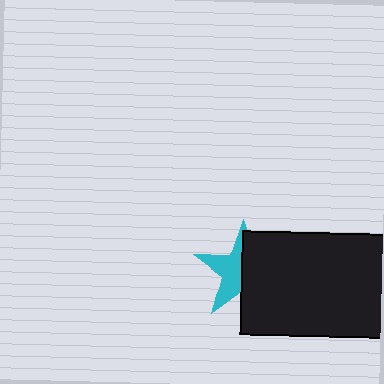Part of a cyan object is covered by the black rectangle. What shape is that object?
It is a star.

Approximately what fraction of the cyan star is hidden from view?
Roughly 51% of the cyan star is hidden behind the black rectangle.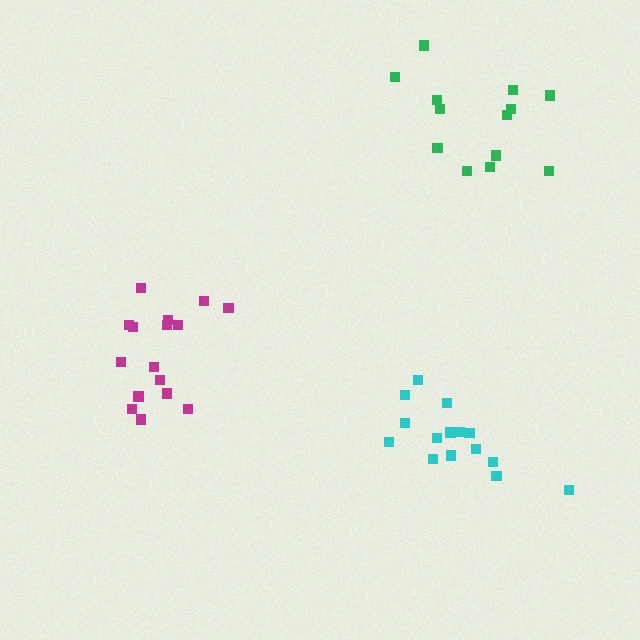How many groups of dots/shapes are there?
There are 3 groups.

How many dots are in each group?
Group 1: 16 dots, Group 2: 13 dots, Group 3: 15 dots (44 total).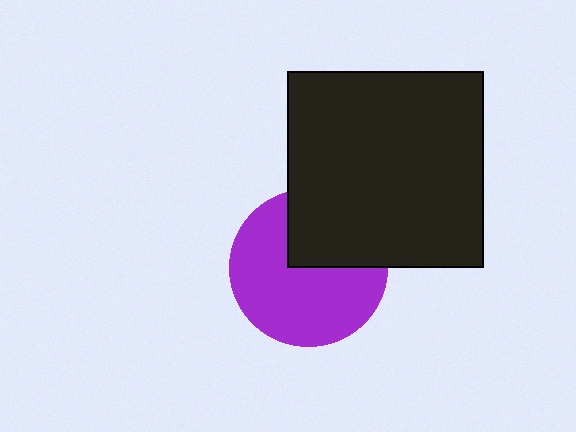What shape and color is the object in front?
The object in front is a black square.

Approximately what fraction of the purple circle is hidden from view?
Roughly 33% of the purple circle is hidden behind the black square.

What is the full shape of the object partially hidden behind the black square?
The partially hidden object is a purple circle.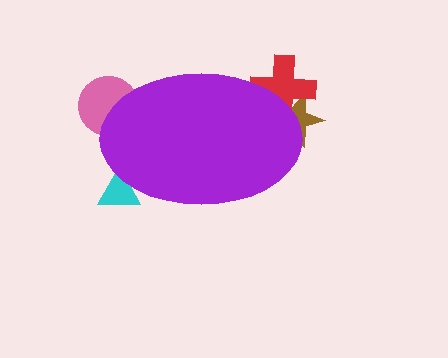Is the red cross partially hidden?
Yes, the red cross is partially hidden behind the purple ellipse.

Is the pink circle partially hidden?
Yes, the pink circle is partially hidden behind the purple ellipse.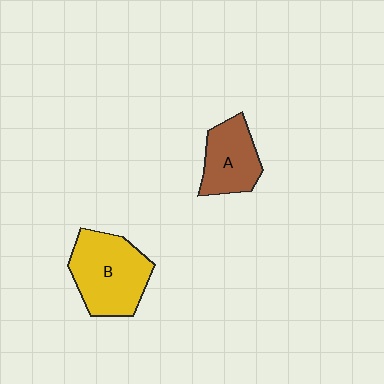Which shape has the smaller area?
Shape A (brown).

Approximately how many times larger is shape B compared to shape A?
Approximately 1.5 times.